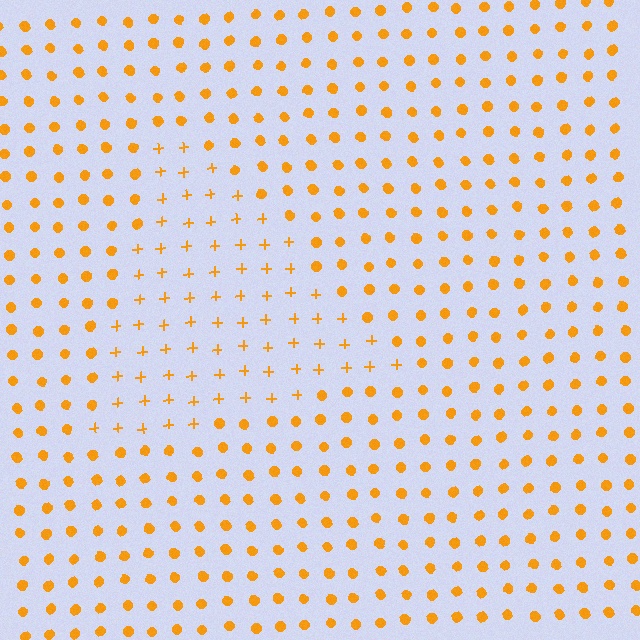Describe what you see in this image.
The image is filled with small orange elements arranged in a uniform grid. A triangle-shaped region contains plus signs, while the surrounding area contains circles. The boundary is defined purely by the change in element shape.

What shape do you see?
I see a triangle.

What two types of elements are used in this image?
The image uses plus signs inside the triangle region and circles outside it.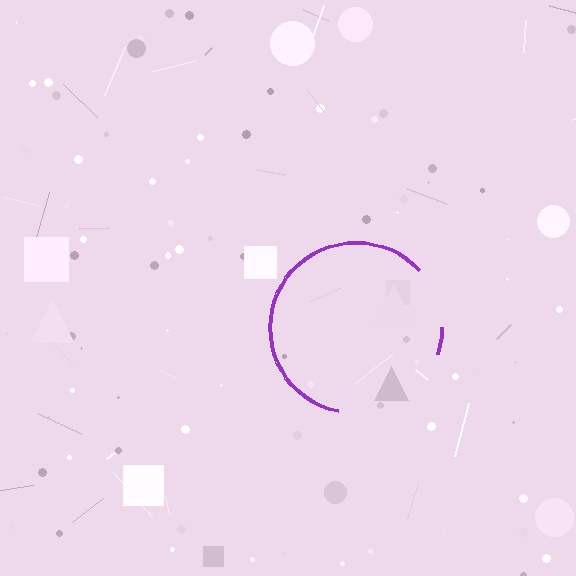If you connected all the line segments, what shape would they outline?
They would outline a circle.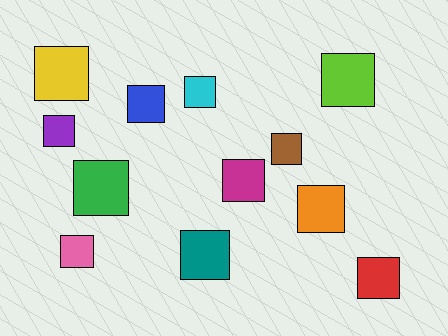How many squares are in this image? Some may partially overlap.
There are 12 squares.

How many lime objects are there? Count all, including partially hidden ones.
There is 1 lime object.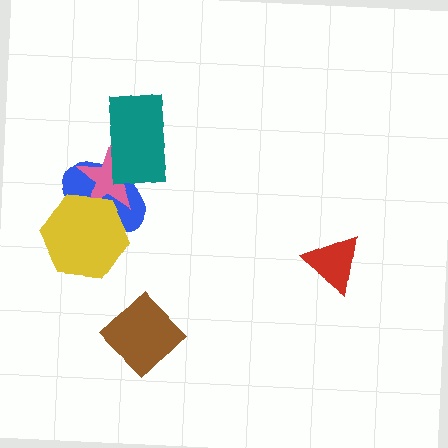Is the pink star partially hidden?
Yes, it is partially covered by another shape.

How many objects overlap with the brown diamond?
0 objects overlap with the brown diamond.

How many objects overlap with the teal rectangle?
2 objects overlap with the teal rectangle.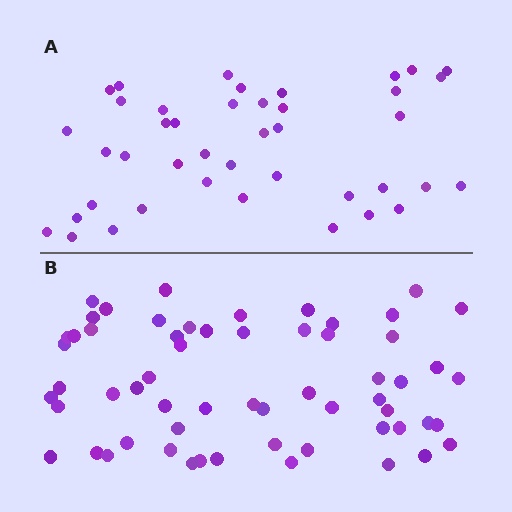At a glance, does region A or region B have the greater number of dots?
Region B (the bottom region) has more dots.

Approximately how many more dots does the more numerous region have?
Region B has approximately 20 more dots than region A.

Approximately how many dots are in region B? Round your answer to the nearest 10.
About 60 dots.